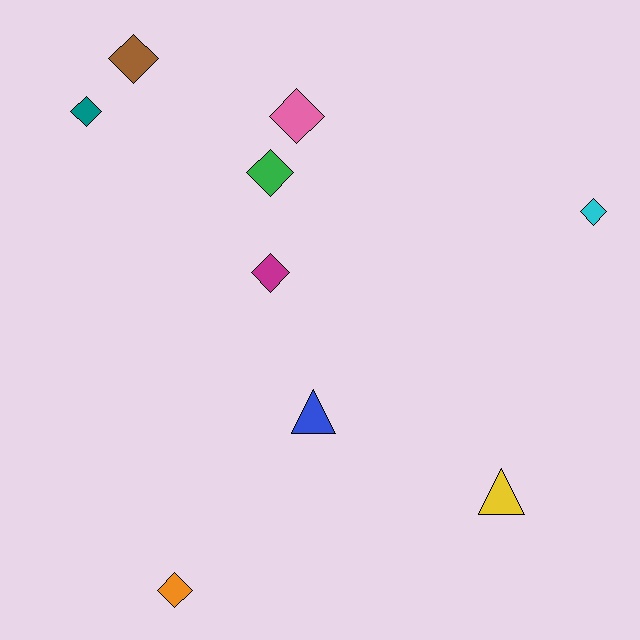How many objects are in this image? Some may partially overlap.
There are 9 objects.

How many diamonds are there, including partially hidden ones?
There are 7 diamonds.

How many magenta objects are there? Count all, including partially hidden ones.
There is 1 magenta object.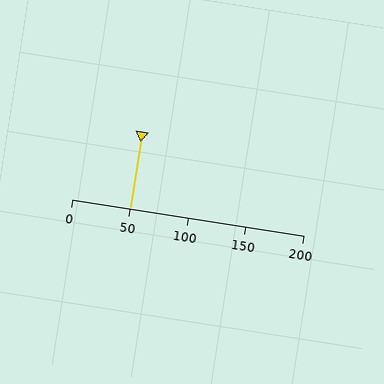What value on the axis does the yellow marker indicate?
The marker indicates approximately 50.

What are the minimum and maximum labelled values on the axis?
The axis runs from 0 to 200.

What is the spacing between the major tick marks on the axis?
The major ticks are spaced 50 apart.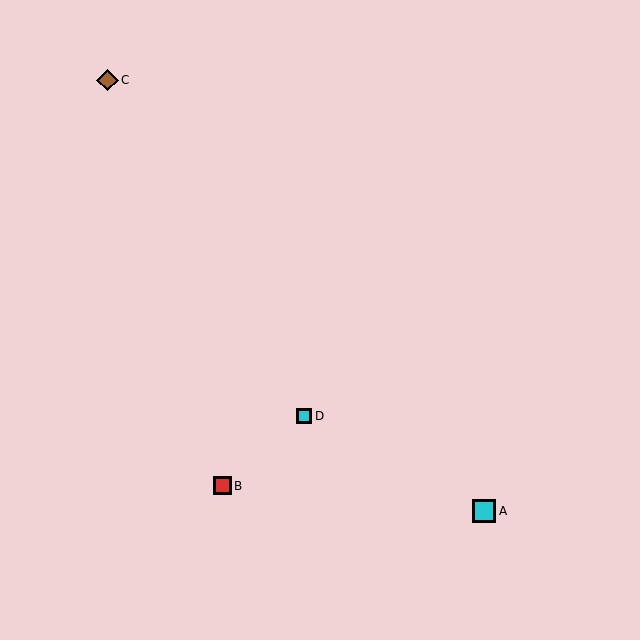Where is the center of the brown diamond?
The center of the brown diamond is at (107, 80).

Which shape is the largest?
The cyan square (labeled A) is the largest.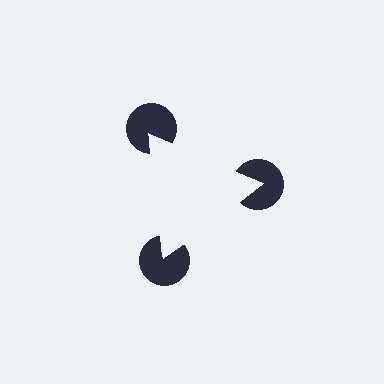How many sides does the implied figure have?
3 sides.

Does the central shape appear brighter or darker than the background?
It typically appears slightly brighter than the background, even though no actual brightness change is drawn.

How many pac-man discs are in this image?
There are 3 — one at each vertex of the illusory triangle.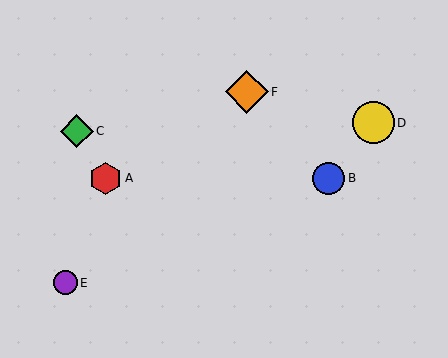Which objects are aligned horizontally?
Objects A, B are aligned horizontally.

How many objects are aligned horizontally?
2 objects (A, B) are aligned horizontally.